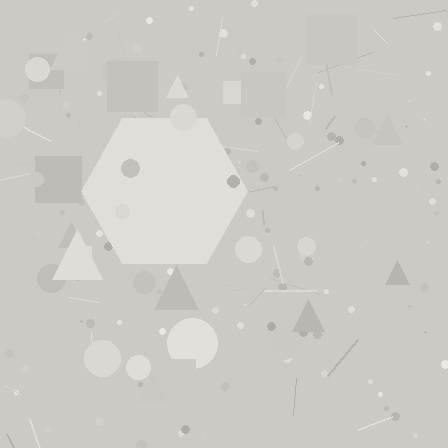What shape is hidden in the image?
A hexagon is hidden in the image.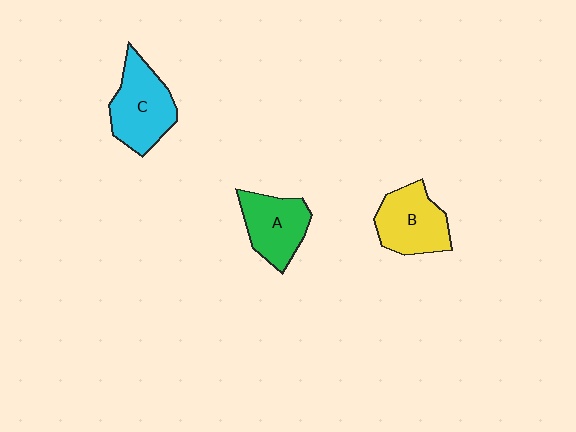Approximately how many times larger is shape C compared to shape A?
Approximately 1.2 times.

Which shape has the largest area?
Shape C (cyan).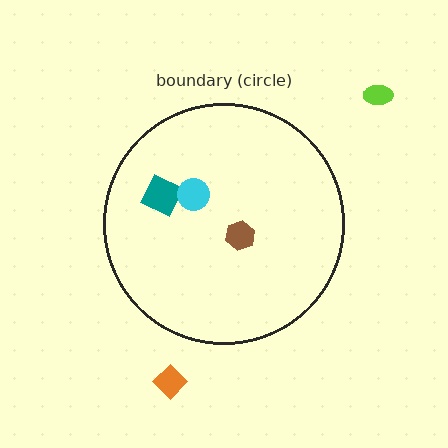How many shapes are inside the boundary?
3 inside, 2 outside.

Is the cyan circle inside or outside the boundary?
Inside.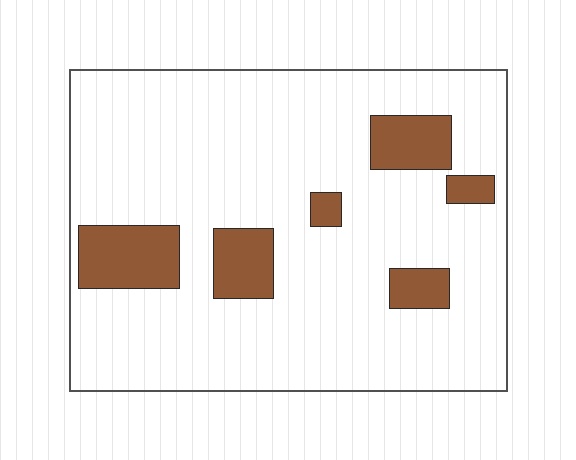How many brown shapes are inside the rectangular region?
6.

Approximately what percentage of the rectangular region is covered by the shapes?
Approximately 15%.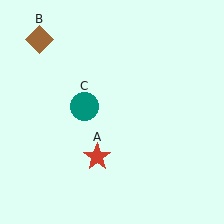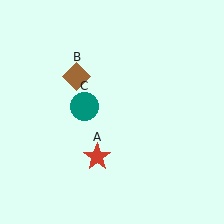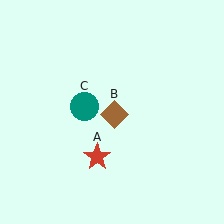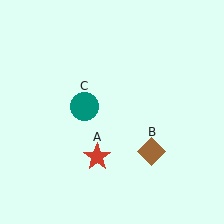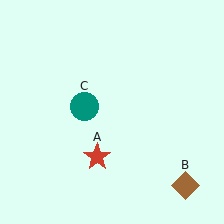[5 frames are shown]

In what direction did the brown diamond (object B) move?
The brown diamond (object B) moved down and to the right.